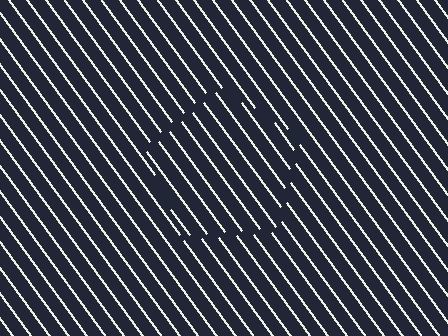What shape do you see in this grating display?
An illusory pentagon. The interior of the shape contains the same grating, shifted by half a period — the contour is defined by the phase discontinuity where line-ends from the inner and outer gratings abut.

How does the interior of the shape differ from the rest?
The interior of the shape contains the same grating, shifted by half a period — the contour is defined by the phase discontinuity where line-ends from the inner and outer gratings abut.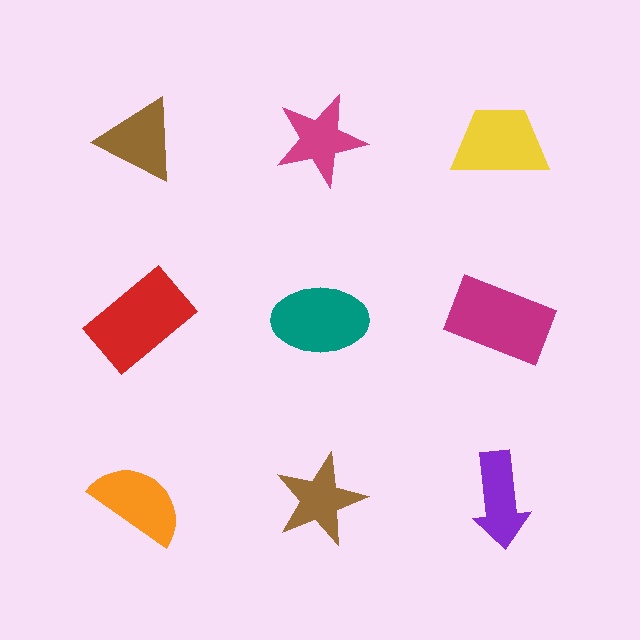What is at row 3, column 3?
A purple arrow.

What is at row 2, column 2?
A teal ellipse.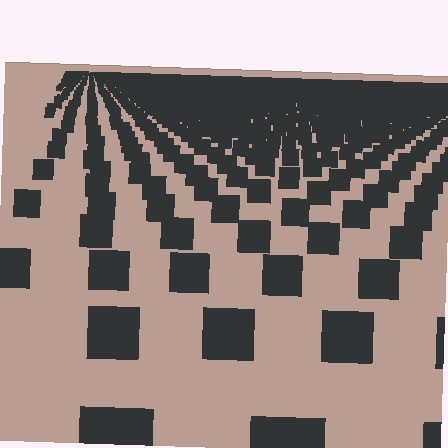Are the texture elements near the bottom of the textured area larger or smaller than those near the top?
Larger. Near the bottom, elements are closer to the viewer and appear at a bigger on-screen size.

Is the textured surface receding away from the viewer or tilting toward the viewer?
The surface is receding away from the viewer. Texture elements get smaller and denser toward the top.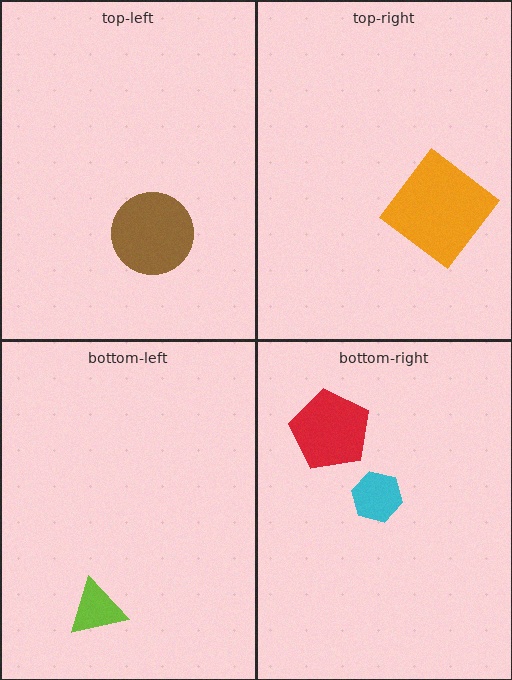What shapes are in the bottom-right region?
The red pentagon, the cyan hexagon.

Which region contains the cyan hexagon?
The bottom-right region.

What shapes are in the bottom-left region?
The lime triangle.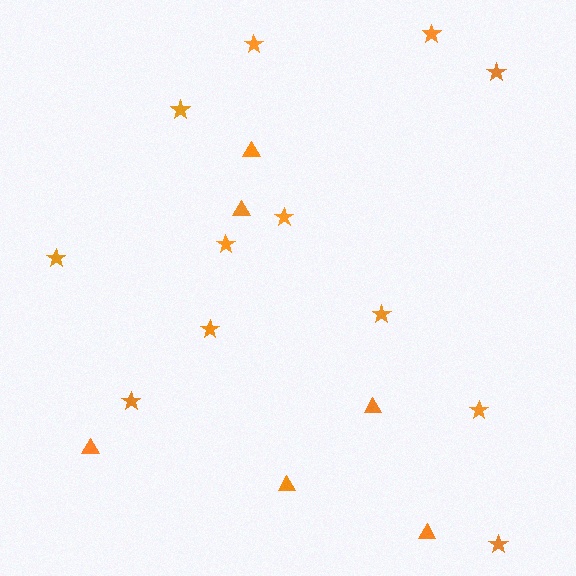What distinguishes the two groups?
There are 2 groups: one group of triangles (6) and one group of stars (12).